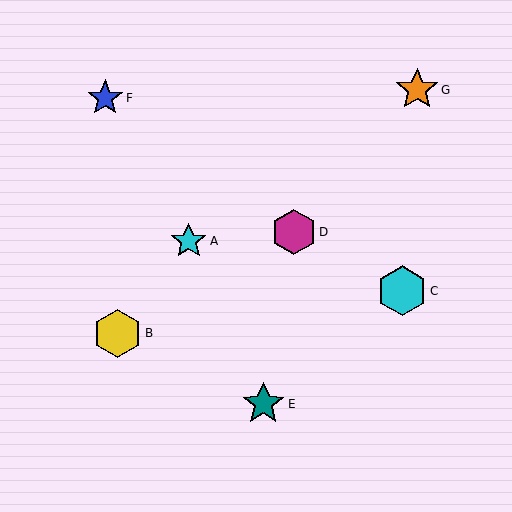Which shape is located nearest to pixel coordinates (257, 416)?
The teal star (labeled E) at (263, 404) is nearest to that location.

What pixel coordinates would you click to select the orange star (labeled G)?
Click at (417, 90) to select the orange star G.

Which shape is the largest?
The cyan hexagon (labeled C) is the largest.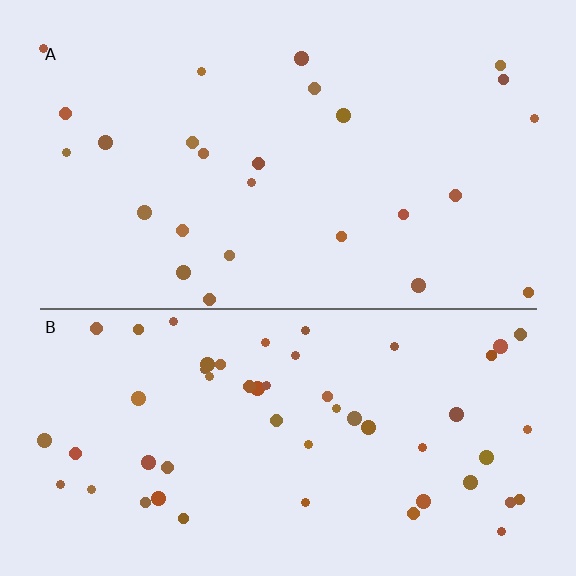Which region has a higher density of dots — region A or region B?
B (the bottom).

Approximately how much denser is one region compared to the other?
Approximately 2.1× — region B over region A.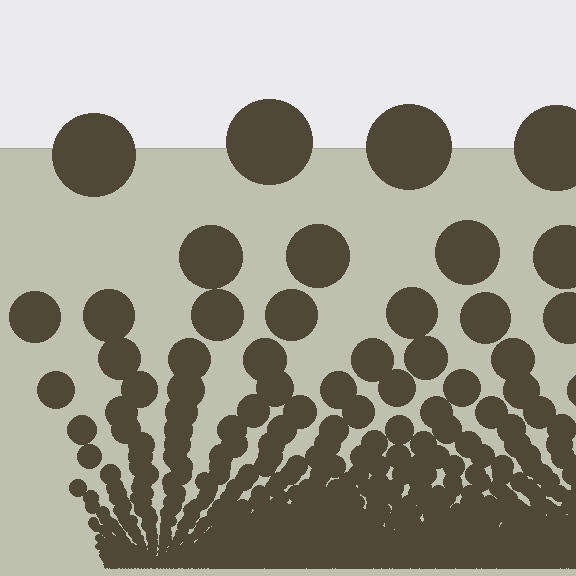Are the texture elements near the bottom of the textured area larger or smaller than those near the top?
Smaller. The gradient is inverted — elements near the bottom are smaller and denser.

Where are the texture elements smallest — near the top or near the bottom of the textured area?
Near the bottom.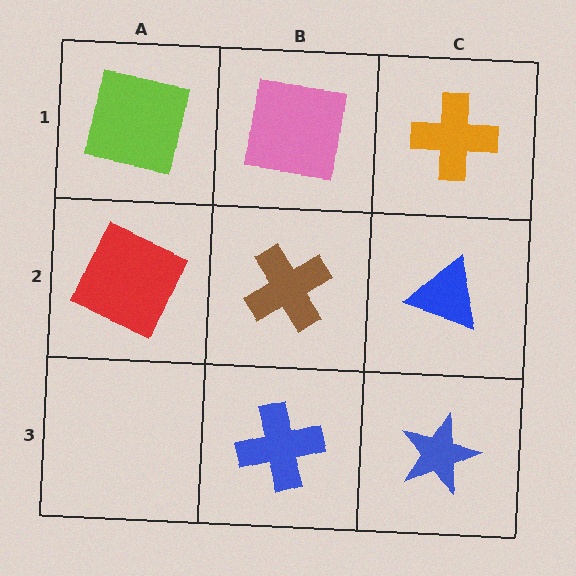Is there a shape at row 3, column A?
No, that cell is empty.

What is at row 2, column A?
A red square.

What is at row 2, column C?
A blue triangle.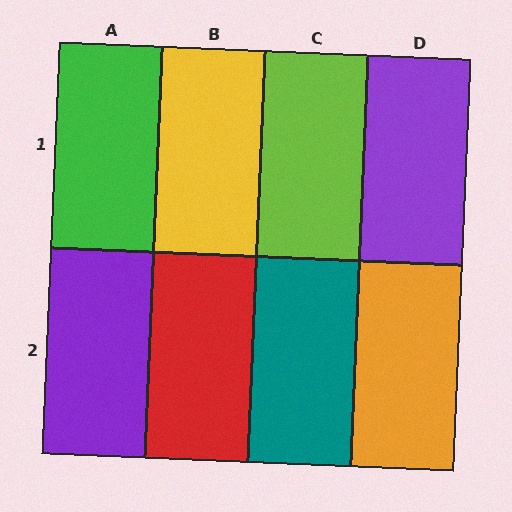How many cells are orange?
1 cell is orange.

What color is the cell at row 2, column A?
Purple.